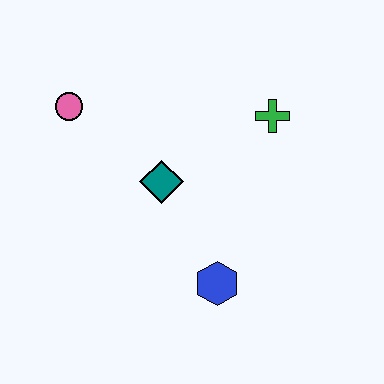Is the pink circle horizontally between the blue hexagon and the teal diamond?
No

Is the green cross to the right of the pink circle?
Yes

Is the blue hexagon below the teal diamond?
Yes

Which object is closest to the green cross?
The teal diamond is closest to the green cross.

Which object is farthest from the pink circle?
The blue hexagon is farthest from the pink circle.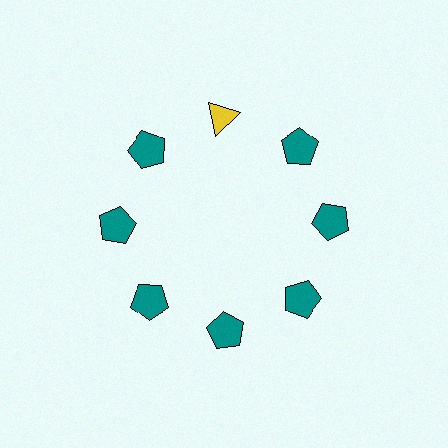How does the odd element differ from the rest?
It differs in both color (yellow instead of teal) and shape (triangle instead of pentagon).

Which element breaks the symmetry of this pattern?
The yellow triangle at roughly the 12 o'clock position breaks the symmetry. All other shapes are teal pentagons.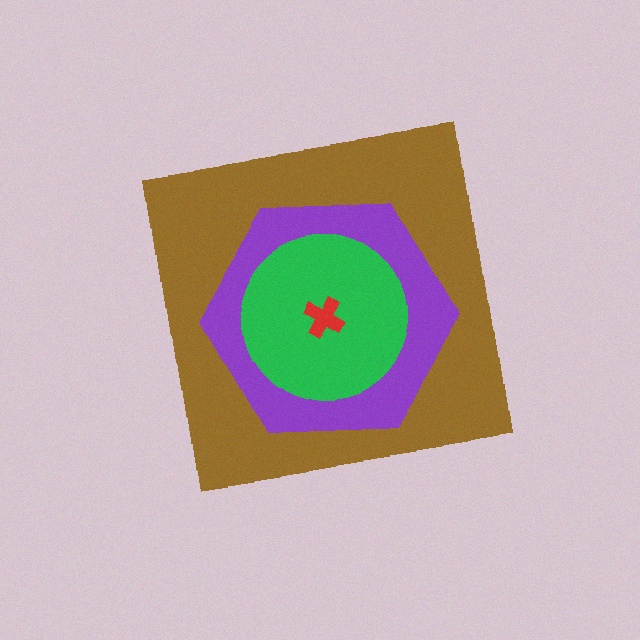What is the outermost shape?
The brown square.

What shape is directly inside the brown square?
The purple hexagon.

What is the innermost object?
The red cross.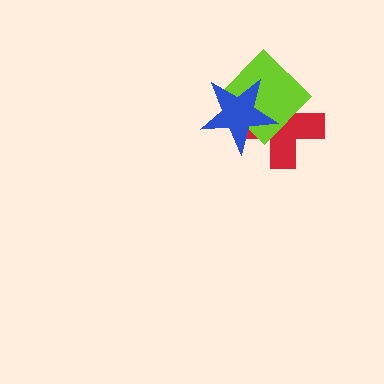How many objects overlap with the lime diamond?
2 objects overlap with the lime diamond.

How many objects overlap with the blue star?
2 objects overlap with the blue star.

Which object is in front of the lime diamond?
The blue star is in front of the lime diamond.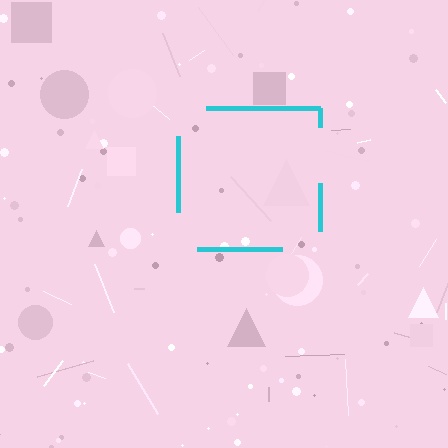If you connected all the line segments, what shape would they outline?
They would outline a square.